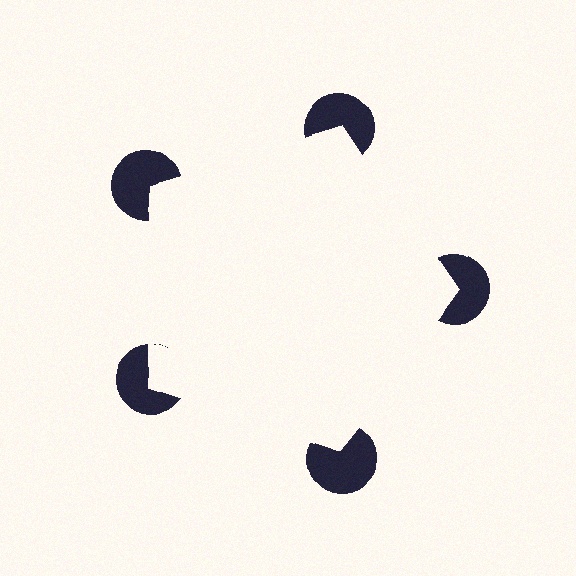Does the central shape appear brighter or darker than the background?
It typically appears slightly brighter than the background, even though no actual brightness change is drawn.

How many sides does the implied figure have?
5 sides.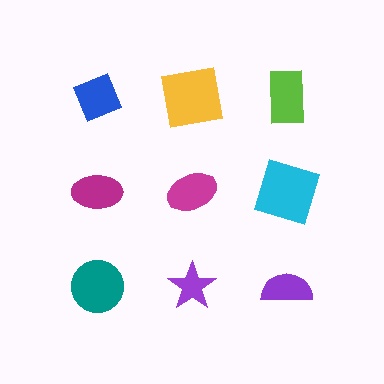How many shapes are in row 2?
3 shapes.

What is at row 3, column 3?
A purple semicircle.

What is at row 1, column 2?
A yellow square.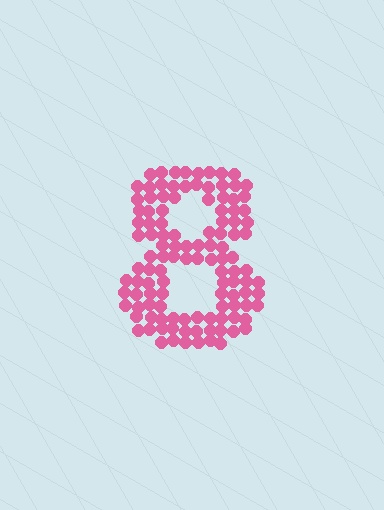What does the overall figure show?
The overall figure shows the digit 8.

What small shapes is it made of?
It is made of small circles.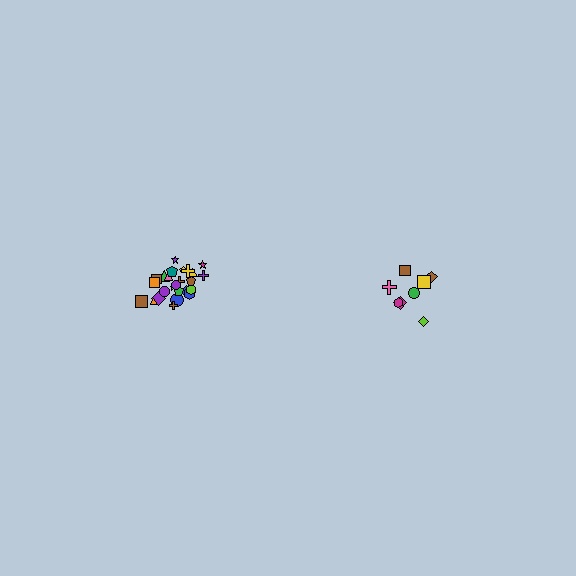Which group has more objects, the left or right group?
The left group.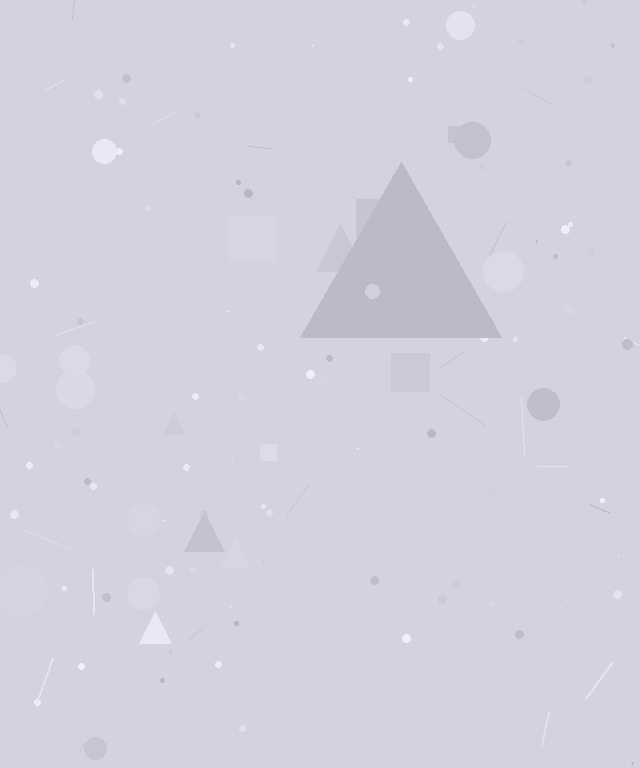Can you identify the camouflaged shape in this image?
The camouflaged shape is a triangle.